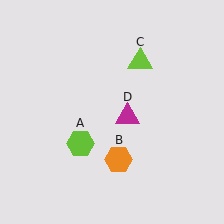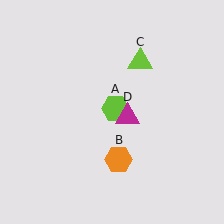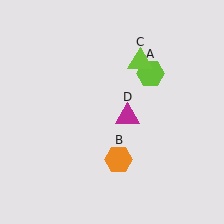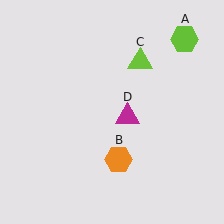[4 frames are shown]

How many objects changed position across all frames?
1 object changed position: lime hexagon (object A).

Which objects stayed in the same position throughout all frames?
Orange hexagon (object B) and lime triangle (object C) and magenta triangle (object D) remained stationary.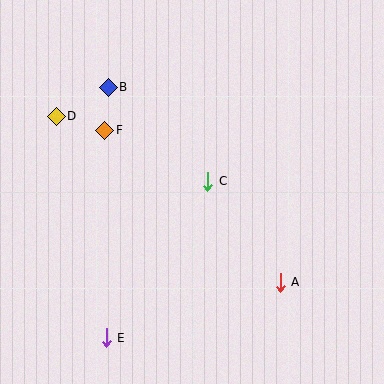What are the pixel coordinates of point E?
Point E is at (106, 338).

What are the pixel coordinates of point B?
Point B is at (108, 87).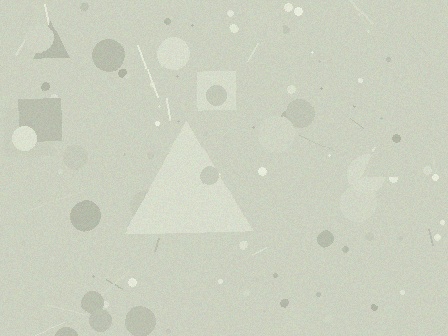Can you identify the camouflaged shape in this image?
The camouflaged shape is a triangle.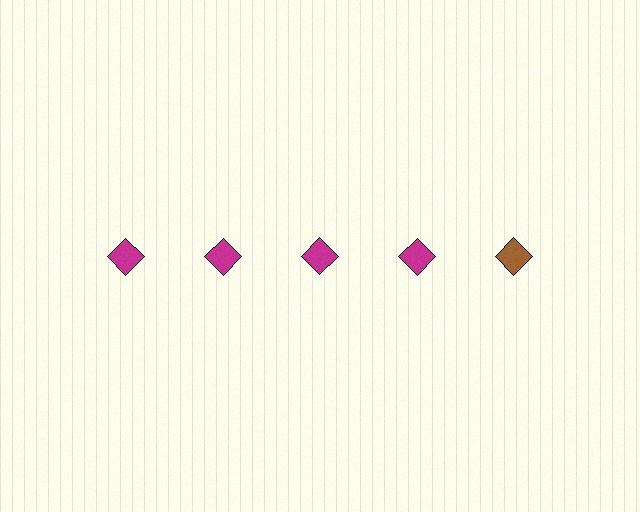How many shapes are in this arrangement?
There are 5 shapes arranged in a grid pattern.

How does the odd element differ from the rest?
It has a different color: brown instead of magenta.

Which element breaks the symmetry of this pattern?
The brown diamond in the top row, rightmost column breaks the symmetry. All other shapes are magenta diamonds.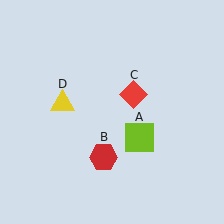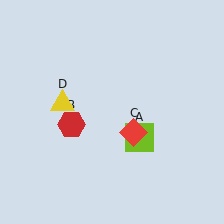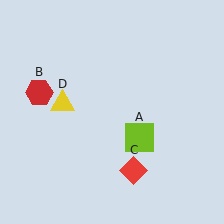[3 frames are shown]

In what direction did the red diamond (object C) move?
The red diamond (object C) moved down.